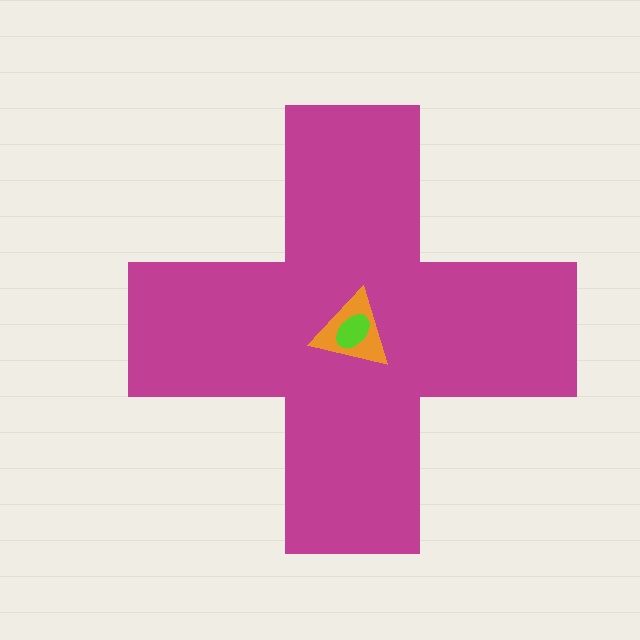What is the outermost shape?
The magenta cross.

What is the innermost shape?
The lime ellipse.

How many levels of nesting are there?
3.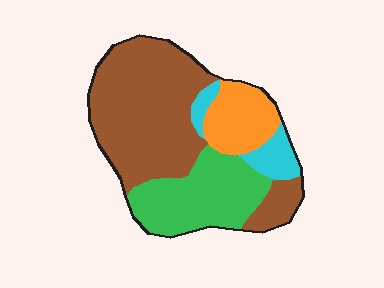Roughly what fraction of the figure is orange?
Orange takes up less than a sixth of the figure.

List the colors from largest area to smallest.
From largest to smallest: brown, green, orange, cyan.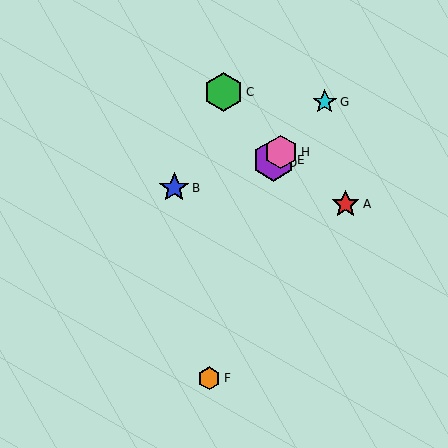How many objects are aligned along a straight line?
4 objects (D, E, G, H) are aligned along a straight line.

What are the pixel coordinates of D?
Object D is at (271, 163).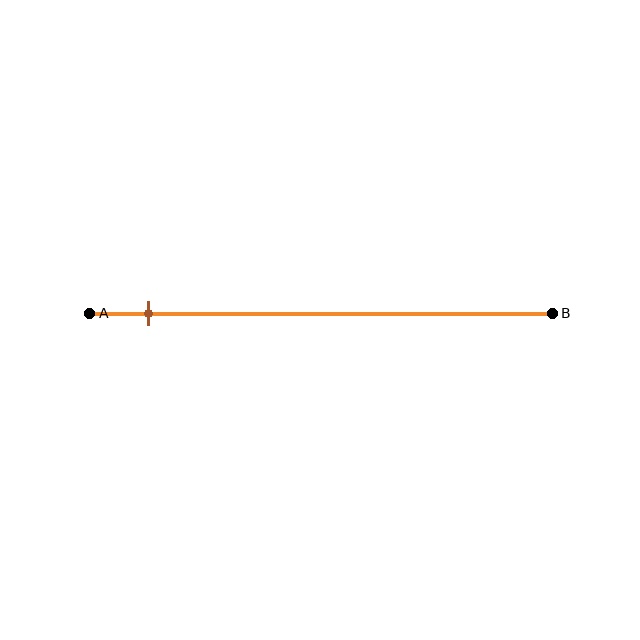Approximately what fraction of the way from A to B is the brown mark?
The brown mark is approximately 15% of the way from A to B.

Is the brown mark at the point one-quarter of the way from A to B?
No, the mark is at about 15% from A, not at the 25% one-quarter point.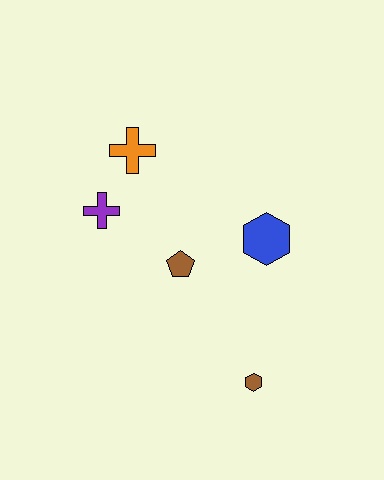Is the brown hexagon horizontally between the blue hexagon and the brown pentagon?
Yes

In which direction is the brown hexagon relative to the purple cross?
The brown hexagon is below the purple cross.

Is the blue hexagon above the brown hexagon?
Yes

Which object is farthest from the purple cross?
The brown hexagon is farthest from the purple cross.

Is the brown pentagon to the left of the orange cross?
No